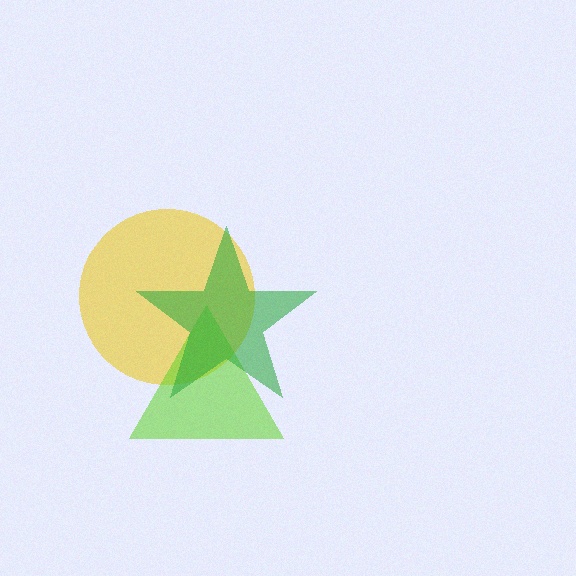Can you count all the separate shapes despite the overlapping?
Yes, there are 3 separate shapes.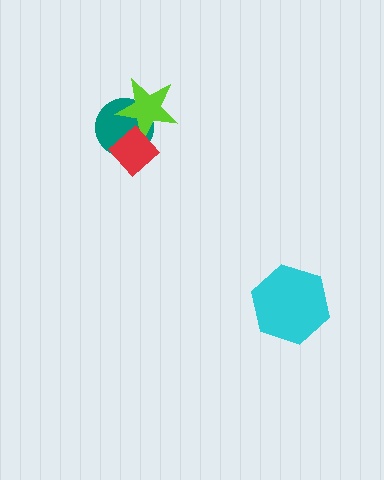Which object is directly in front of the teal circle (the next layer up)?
The lime star is directly in front of the teal circle.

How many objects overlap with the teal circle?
2 objects overlap with the teal circle.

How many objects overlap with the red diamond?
2 objects overlap with the red diamond.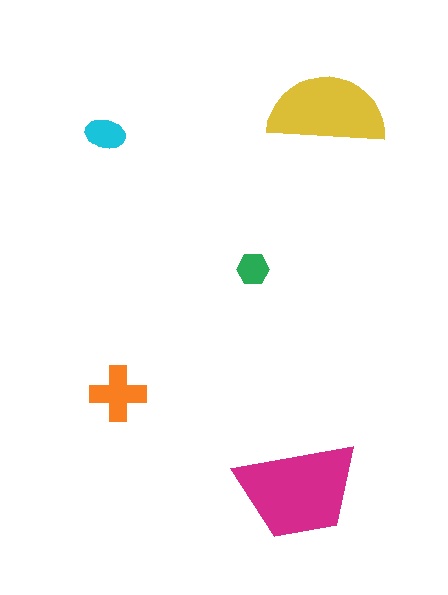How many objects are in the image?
There are 5 objects in the image.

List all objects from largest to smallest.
The magenta trapezoid, the yellow semicircle, the orange cross, the cyan ellipse, the green hexagon.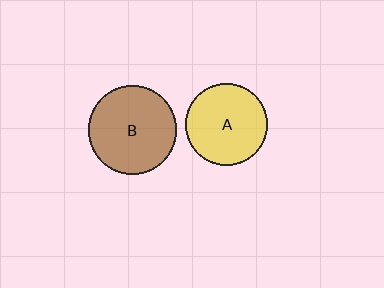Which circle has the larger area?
Circle B (brown).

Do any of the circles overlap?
No, none of the circles overlap.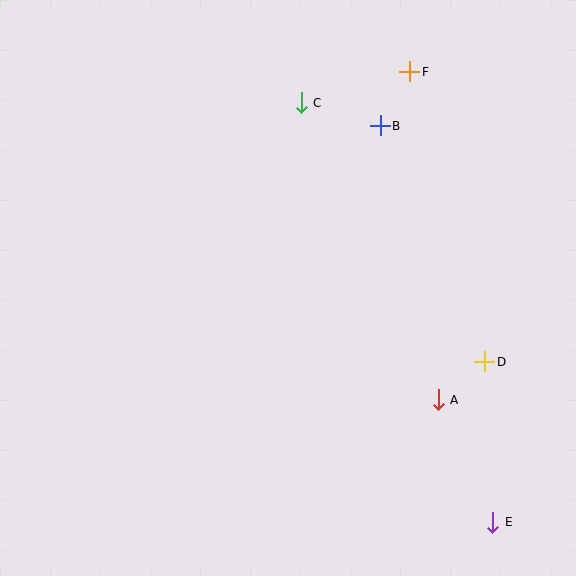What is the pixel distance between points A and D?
The distance between A and D is 60 pixels.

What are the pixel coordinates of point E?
Point E is at (493, 522).